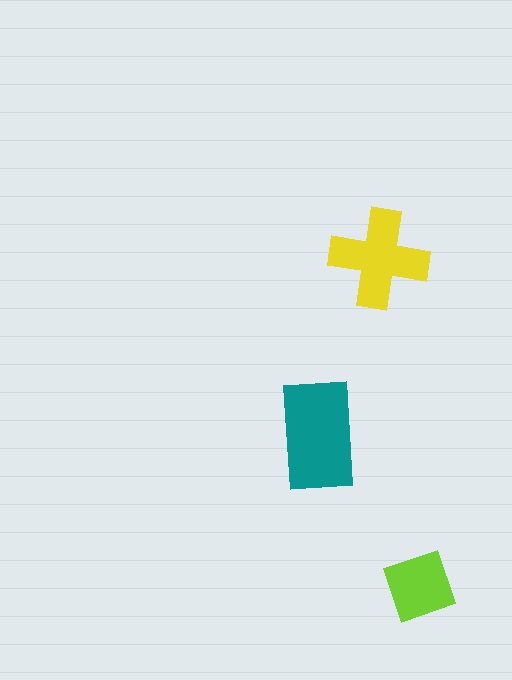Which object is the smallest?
The lime diamond.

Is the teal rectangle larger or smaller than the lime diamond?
Larger.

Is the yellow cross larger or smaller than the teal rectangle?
Smaller.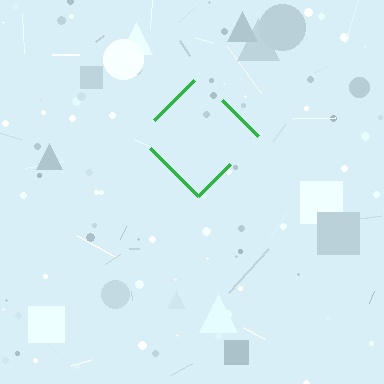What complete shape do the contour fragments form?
The contour fragments form a diamond.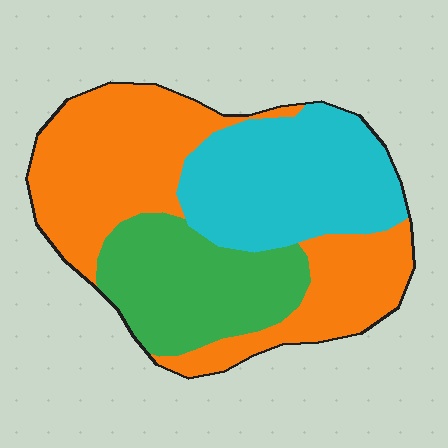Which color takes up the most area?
Orange, at roughly 45%.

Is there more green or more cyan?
Cyan.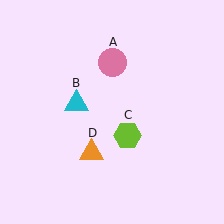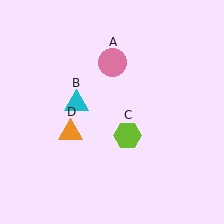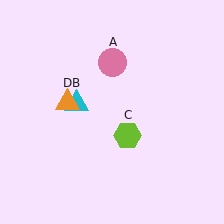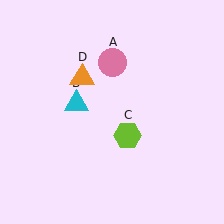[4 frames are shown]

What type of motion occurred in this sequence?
The orange triangle (object D) rotated clockwise around the center of the scene.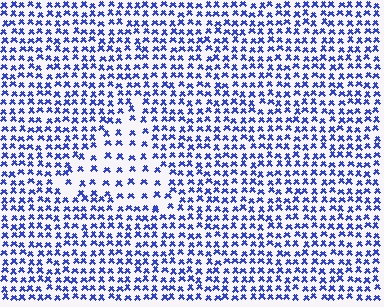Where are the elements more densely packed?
The elements are more densely packed outside the triangle boundary.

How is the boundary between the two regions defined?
The boundary is defined by a change in element density (approximately 2.0x ratio). All elements are the same color, size, and shape.